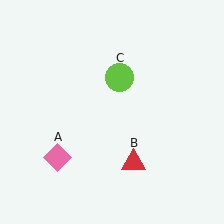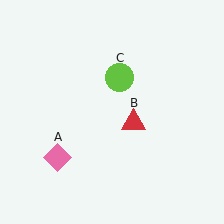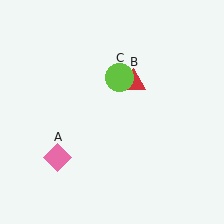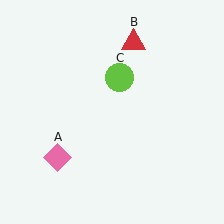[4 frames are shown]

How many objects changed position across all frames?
1 object changed position: red triangle (object B).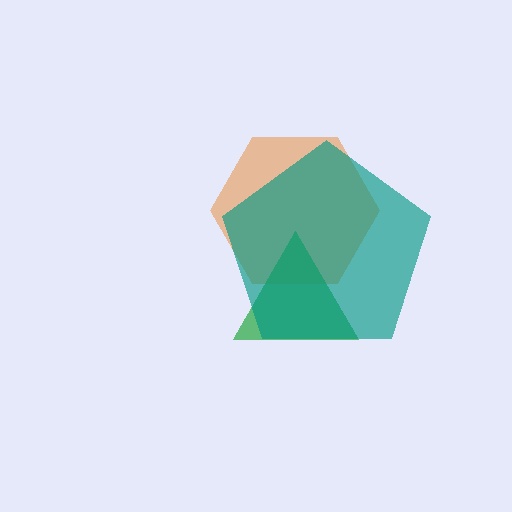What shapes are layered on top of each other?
The layered shapes are: an orange hexagon, a green triangle, a teal pentagon.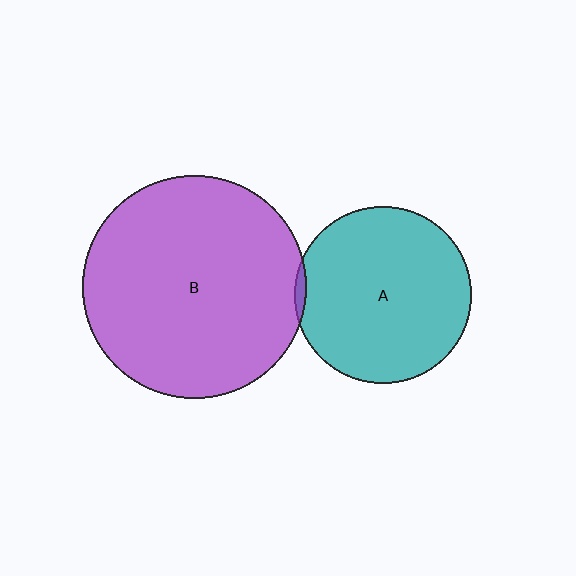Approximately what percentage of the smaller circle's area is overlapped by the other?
Approximately 5%.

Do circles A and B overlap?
Yes.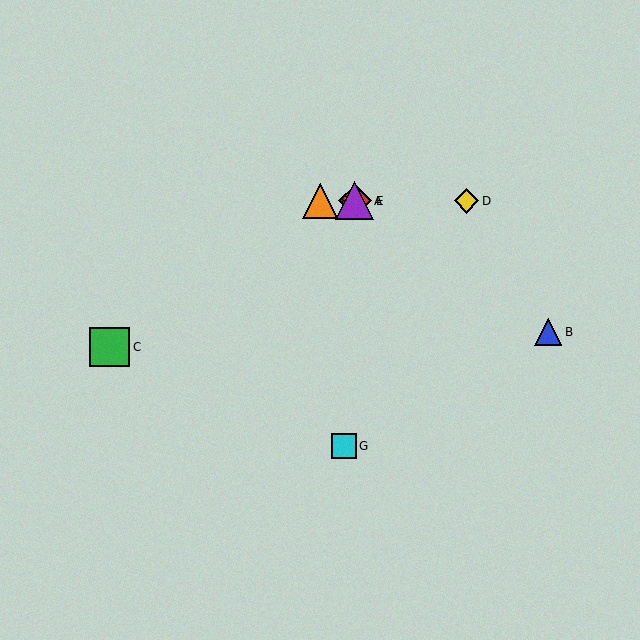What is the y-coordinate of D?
Object D is at y≈201.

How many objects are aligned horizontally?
4 objects (A, D, E, F) are aligned horizontally.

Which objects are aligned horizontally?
Objects A, D, E, F are aligned horizontally.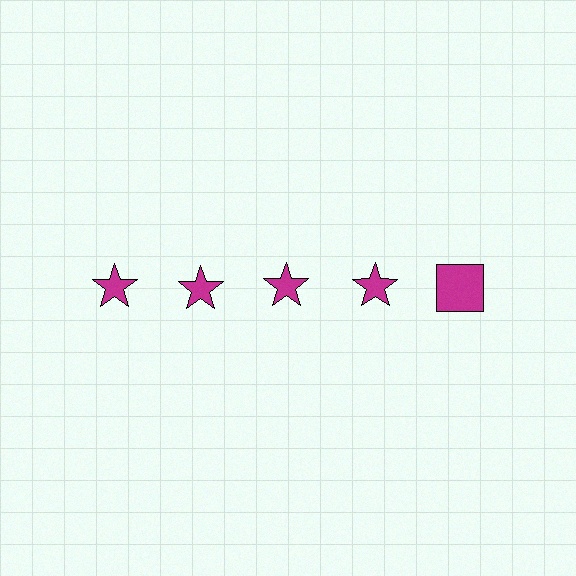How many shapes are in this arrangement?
There are 5 shapes arranged in a grid pattern.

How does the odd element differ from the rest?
It has a different shape: square instead of star.